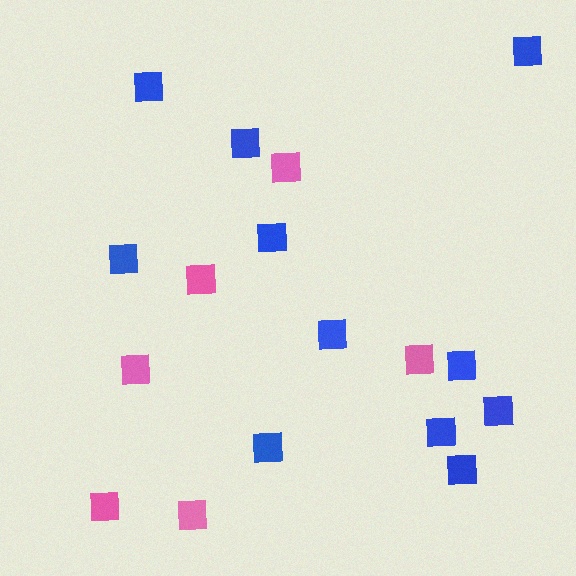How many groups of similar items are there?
There are 2 groups: one group of pink squares (6) and one group of blue squares (11).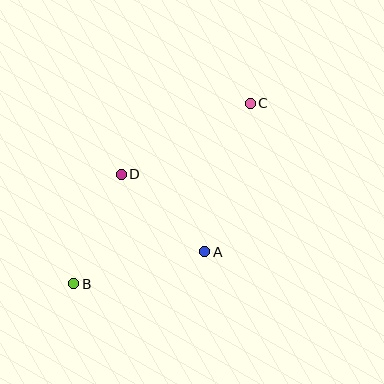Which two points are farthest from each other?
Points B and C are farthest from each other.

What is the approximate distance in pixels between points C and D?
The distance between C and D is approximately 147 pixels.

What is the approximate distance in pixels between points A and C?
The distance between A and C is approximately 155 pixels.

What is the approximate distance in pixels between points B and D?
The distance between B and D is approximately 120 pixels.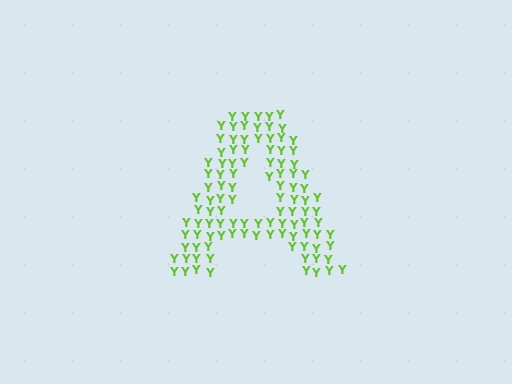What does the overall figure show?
The overall figure shows the letter A.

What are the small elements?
The small elements are letter Y's.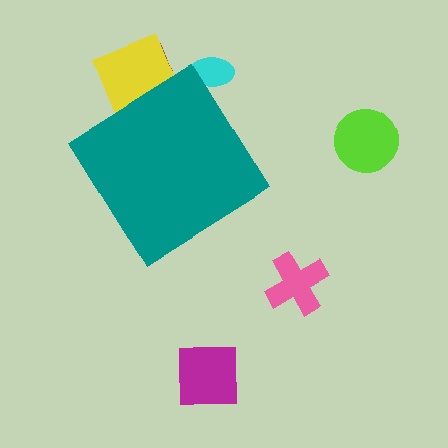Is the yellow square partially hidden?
Yes, the yellow square is partially hidden behind the teal diamond.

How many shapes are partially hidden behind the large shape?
3 shapes are partially hidden.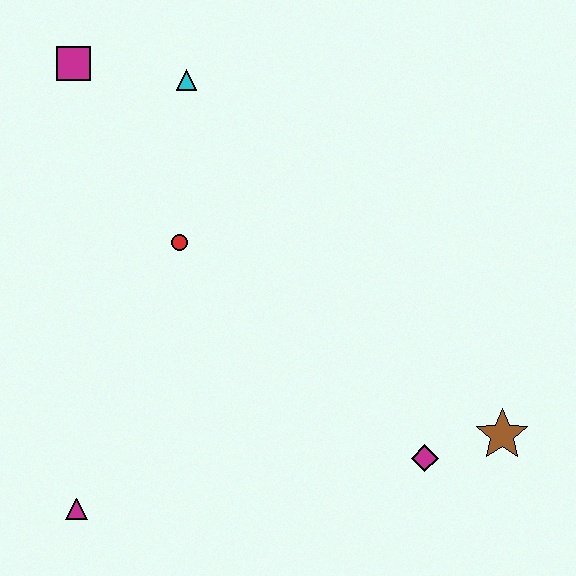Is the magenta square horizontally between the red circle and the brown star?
No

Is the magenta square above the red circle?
Yes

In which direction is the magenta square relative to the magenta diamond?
The magenta square is above the magenta diamond.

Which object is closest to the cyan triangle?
The magenta square is closest to the cyan triangle.